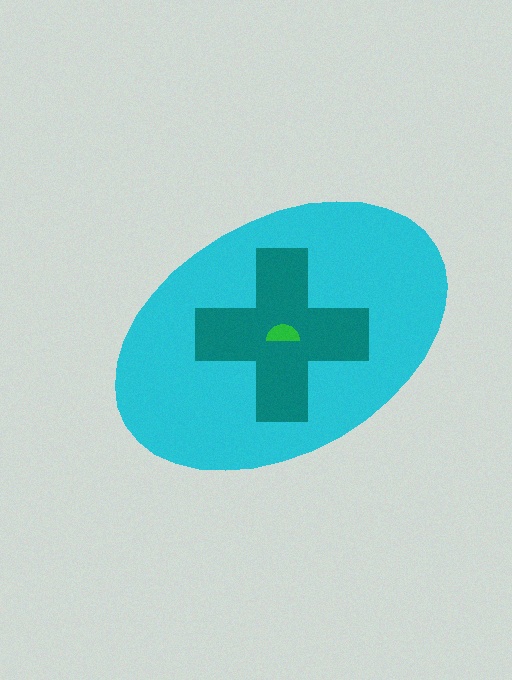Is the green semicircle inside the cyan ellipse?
Yes.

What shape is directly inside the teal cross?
The green semicircle.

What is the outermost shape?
The cyan ellipse.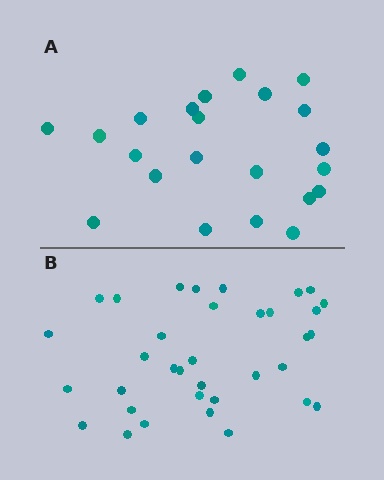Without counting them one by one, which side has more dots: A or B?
Region B (the bottom region) has more dots.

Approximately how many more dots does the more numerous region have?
Region B has approximately 15 more dots than region A.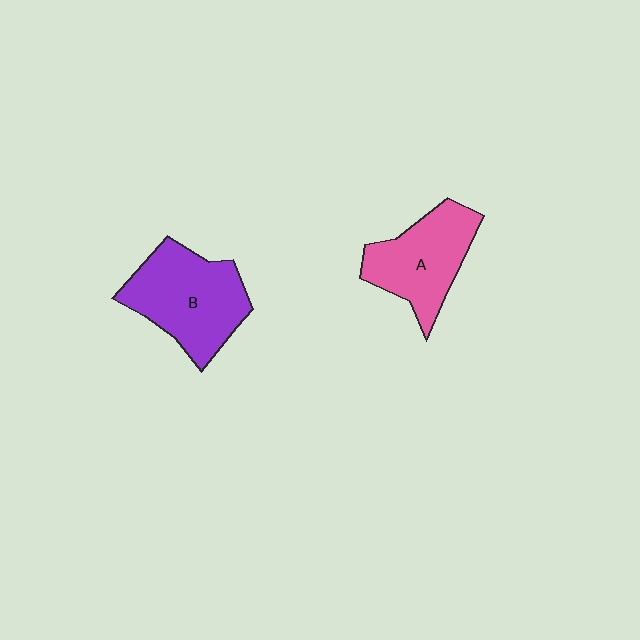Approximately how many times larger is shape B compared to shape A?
Approximately 1.2 times.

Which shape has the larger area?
Shape B (purple).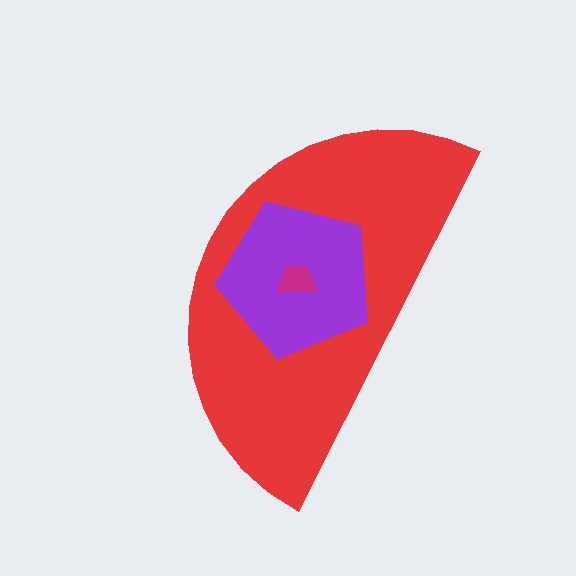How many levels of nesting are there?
3.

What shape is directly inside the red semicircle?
The purple pentagon.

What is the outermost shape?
The red semicircle.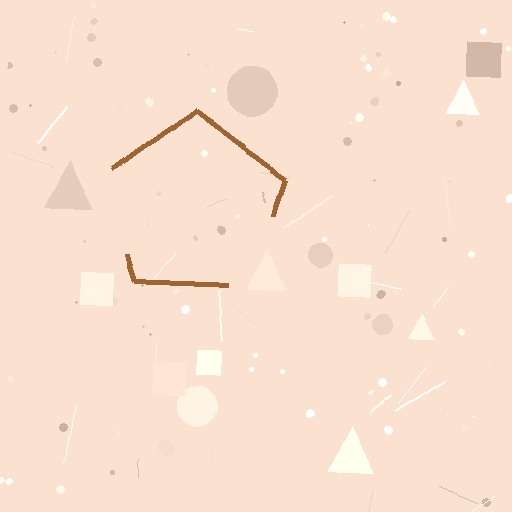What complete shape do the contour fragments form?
The contour fragments form a pentagon.